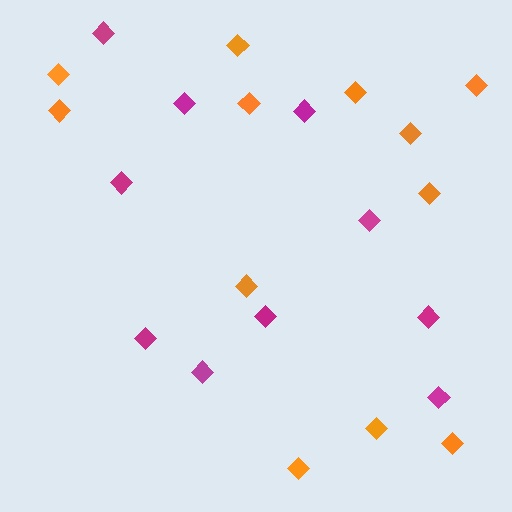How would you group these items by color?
There are 2 groups: one group of magenta diamonds (10) and one group of orange diamonds (12).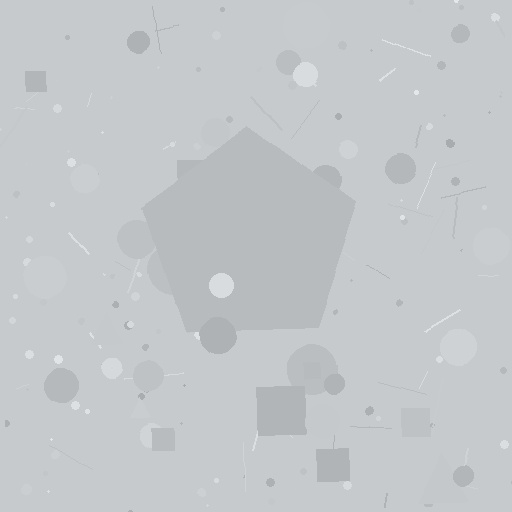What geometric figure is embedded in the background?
A pentagon is embedded in the background.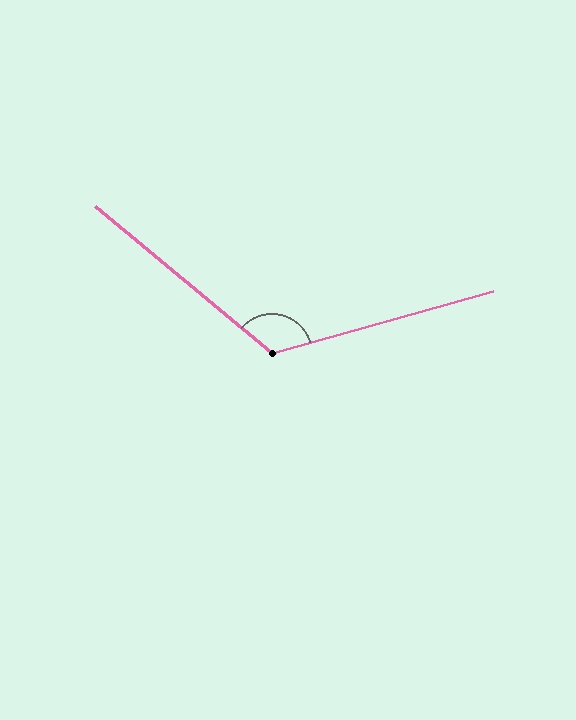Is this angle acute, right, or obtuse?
It is obtuse.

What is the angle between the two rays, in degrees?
Approximately 124 degrees.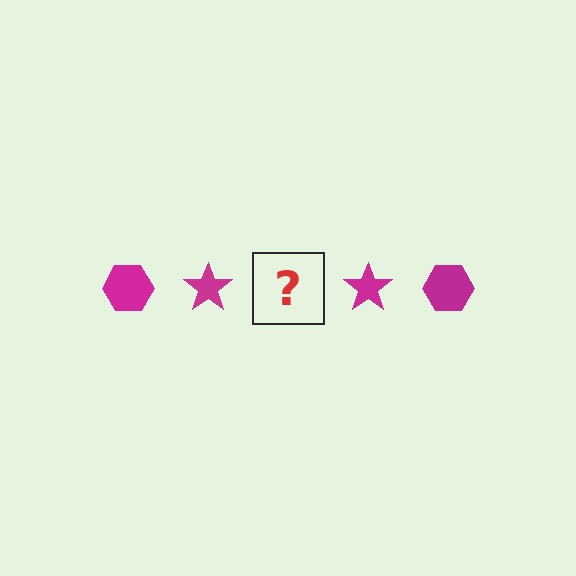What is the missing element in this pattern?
The missing element is a magenta hexagon.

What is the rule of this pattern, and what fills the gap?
The rule is that the pattern cycles through hexagon, star shapes in magenta. The gap should be filled with a magenta hexagon.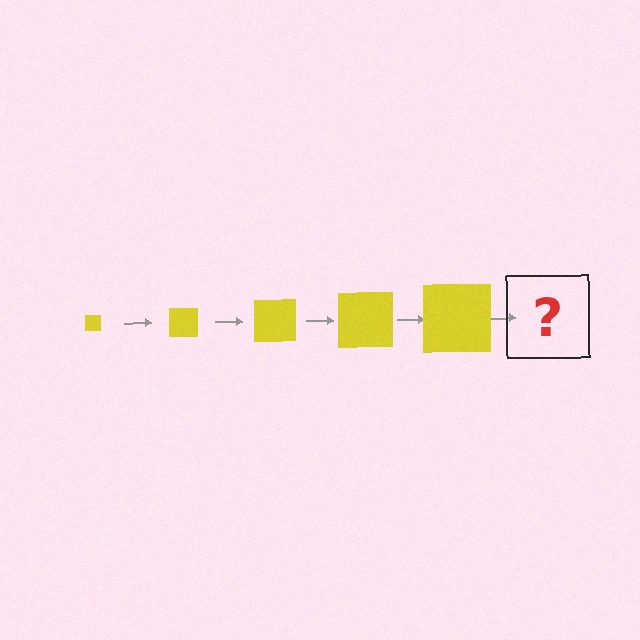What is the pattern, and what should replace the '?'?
The pattern is that the square gets progressively larger each step. The '?' should be a yellow square, larger than the previous one.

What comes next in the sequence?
The next element should be a yellow square, larger than the previous one.